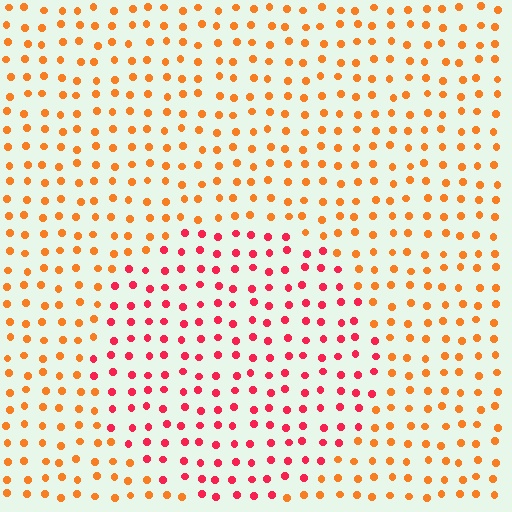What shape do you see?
I see a circle.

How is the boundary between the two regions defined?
The boundary is defined purely by a slight shift in hue (about 39 degrees). Spacing, size, and orientation are identical on both sides.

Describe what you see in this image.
The image is filled with small orange elements in a uniform arrangement. A circle-shaped region is visible where the elements are tinted to a slightly different hue, forming a subtle color boundary.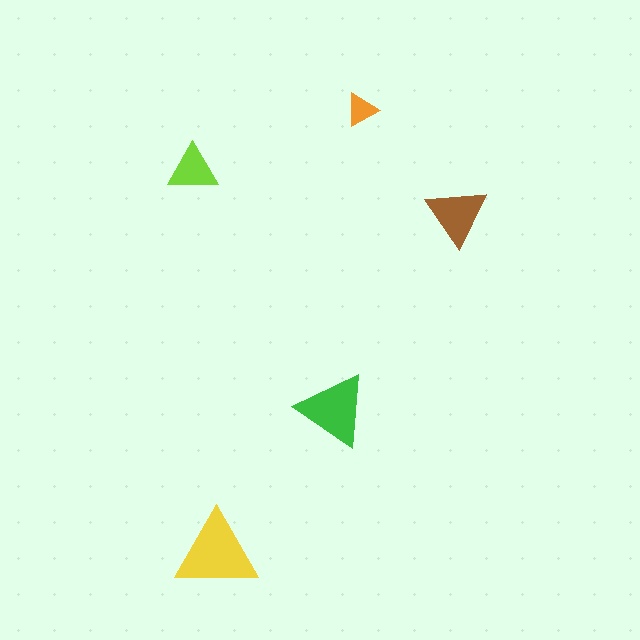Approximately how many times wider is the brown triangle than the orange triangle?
About 2 times wider.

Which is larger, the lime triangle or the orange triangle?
The lime one.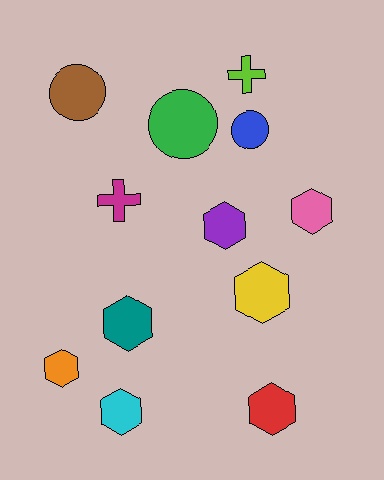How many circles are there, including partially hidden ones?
There are 3 circles.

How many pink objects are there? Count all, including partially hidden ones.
There is 1 pink object.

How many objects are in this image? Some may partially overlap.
There are 12 objects.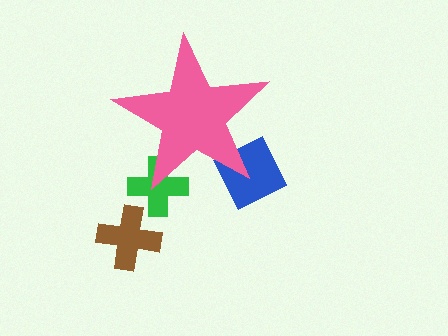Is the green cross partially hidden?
Yes, the green cross is partially hidden behind the pink star.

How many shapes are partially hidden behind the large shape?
2 shapes are partially hidden.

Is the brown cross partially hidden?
No, the brown cross is fully visible.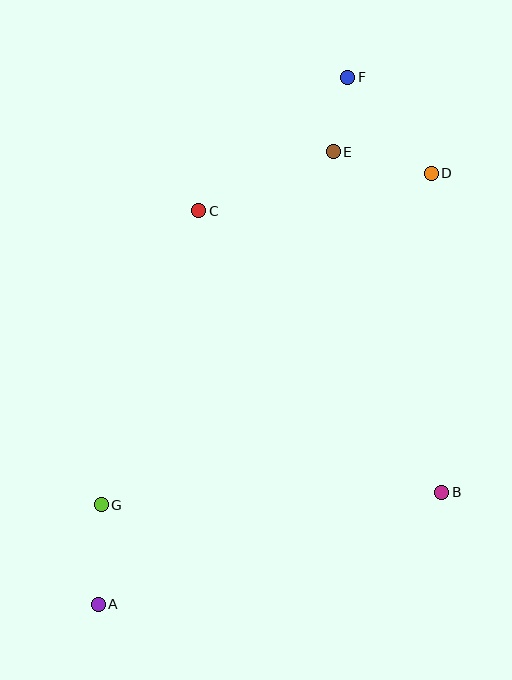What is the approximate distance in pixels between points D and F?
The distance between D and F is approximately 127 pixels.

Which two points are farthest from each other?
Points A and F are farthest from each other.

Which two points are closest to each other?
Points E and F are closest to each other.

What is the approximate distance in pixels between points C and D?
The distance between C and D is approximately 236 pixels.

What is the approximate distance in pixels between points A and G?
The distance between A and G is approximately 99 pixels.